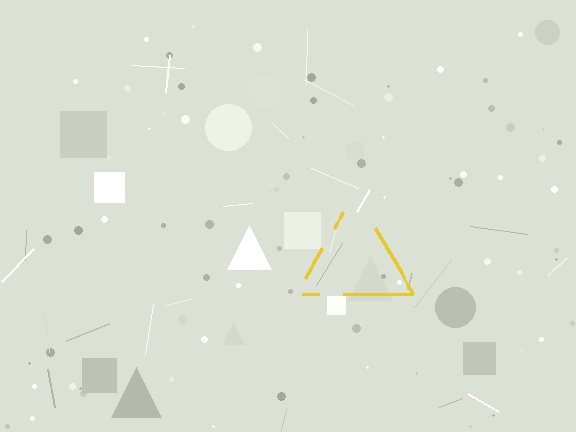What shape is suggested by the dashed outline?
The dashed outline suggests a triangle.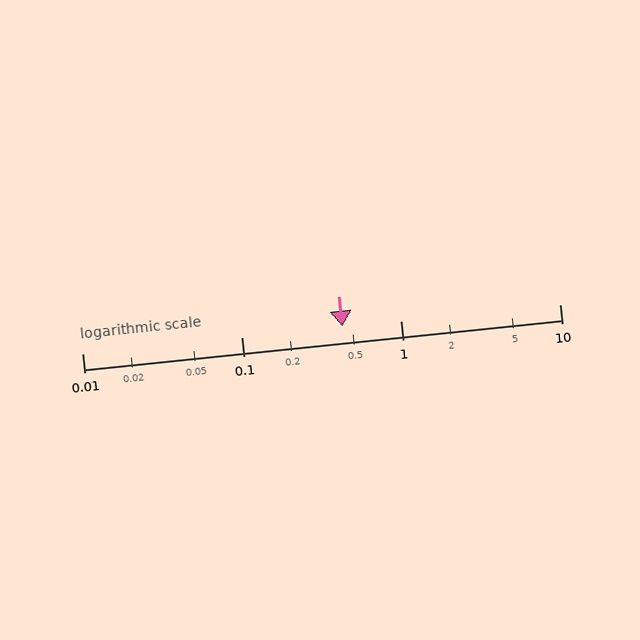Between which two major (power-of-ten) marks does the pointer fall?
The pointer is between 0.1 and 1.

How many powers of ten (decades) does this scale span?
The scale spans 3 decades, from 0.01 to 10.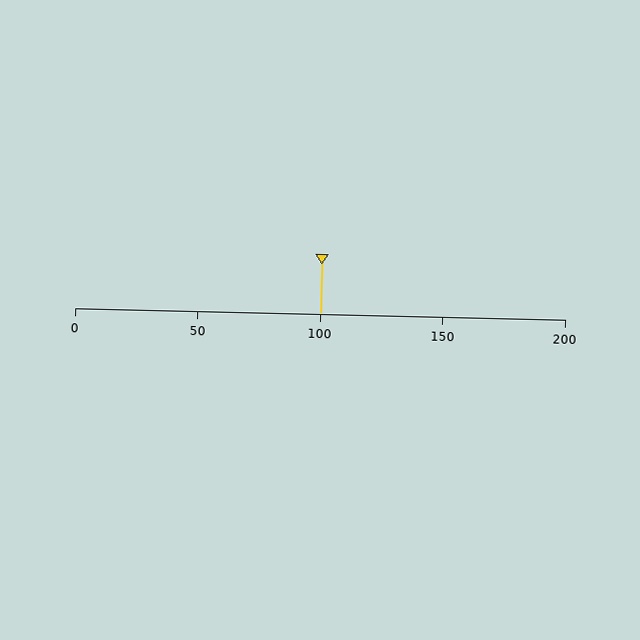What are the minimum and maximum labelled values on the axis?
The axis runs from 0 to 200.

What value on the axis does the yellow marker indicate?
The marker indicates approximately 100.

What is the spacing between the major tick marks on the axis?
The major ticks are spaced 50 apart.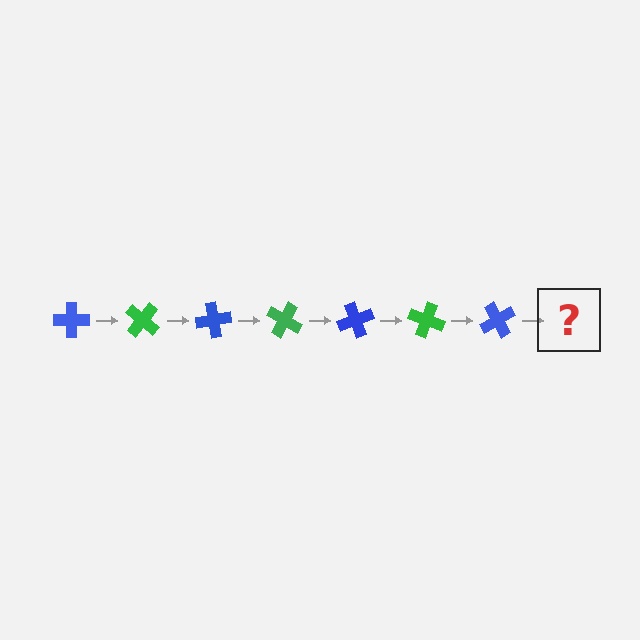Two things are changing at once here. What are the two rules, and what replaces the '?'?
The two rules are that it rotates 40 degrees each step and the color cycles through blue and green. The '?' should be a green cross, rotated 280 degrees from the start.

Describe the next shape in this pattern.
It should be a green cross, rotated 280 degrees from the start.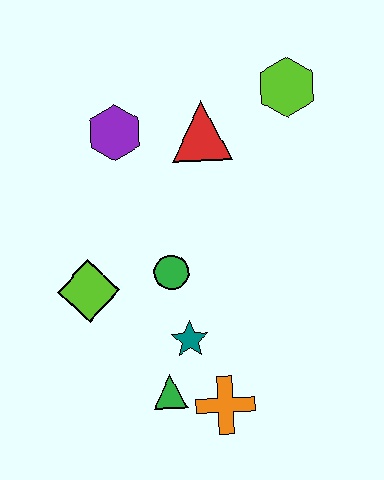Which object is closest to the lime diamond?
The green circle is closest to the lime diamond.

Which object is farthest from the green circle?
The lime hexagon is farthest from the green circle.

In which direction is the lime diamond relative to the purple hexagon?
The lime diamond is below the purple hexagon.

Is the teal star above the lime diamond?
No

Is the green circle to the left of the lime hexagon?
Yes